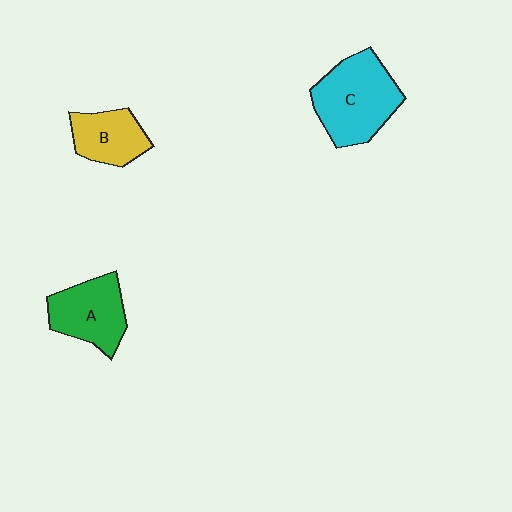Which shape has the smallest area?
Shape B (yellow).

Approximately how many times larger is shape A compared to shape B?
Approximately 1.3 times.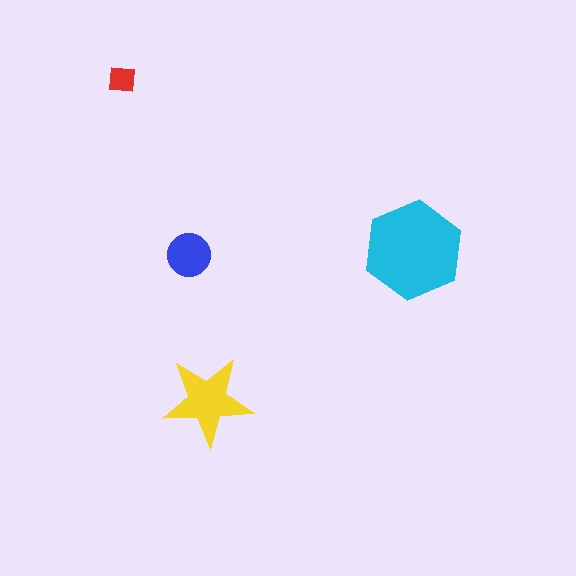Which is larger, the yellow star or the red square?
The yellow star.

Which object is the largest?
The cyan hexagon.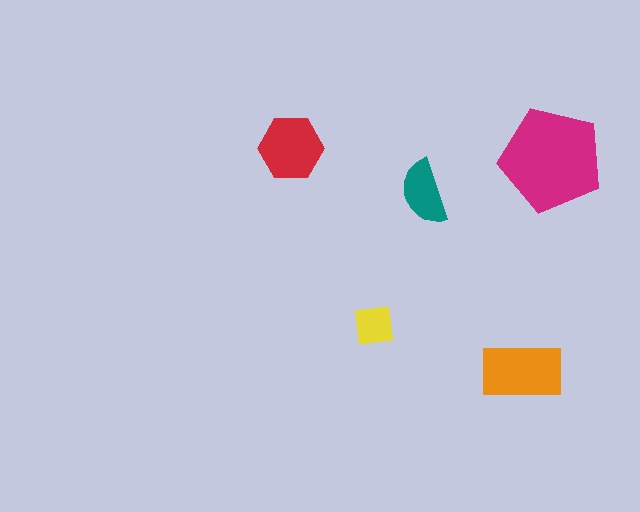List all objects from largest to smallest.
The magenta pentagon, the orange rectangle, the red hexagon, the teal semicircle, the yellow square.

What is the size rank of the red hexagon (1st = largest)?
3rd.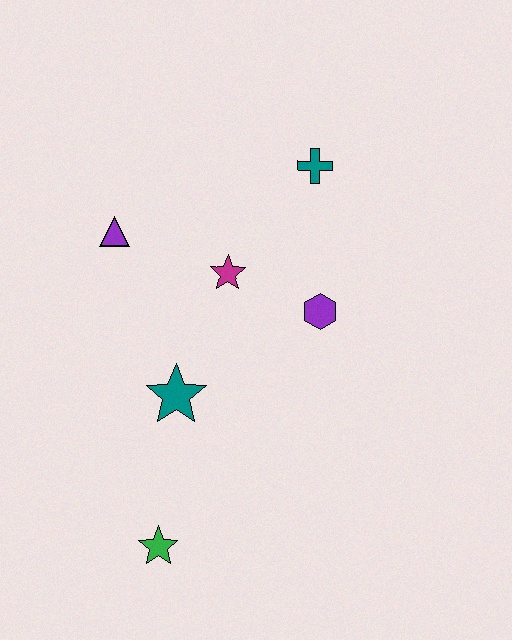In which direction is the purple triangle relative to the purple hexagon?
The purple triangle is to the left of the purple hexagon.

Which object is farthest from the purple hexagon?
The green star is farthest from the purple hexagon.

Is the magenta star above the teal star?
Yes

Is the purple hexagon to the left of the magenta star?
No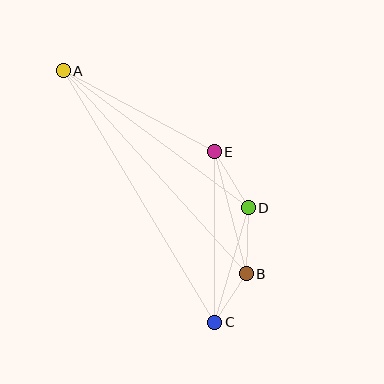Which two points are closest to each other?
Points B and C are closest to each other.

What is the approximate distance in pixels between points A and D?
The distance between A and D is approximately 230 pixels.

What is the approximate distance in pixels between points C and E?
The distance between C and E is approximately 171 pixels.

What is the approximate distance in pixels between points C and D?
The distance between C and D is approximately 119 pixels.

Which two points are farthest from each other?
Points A and C are farthest from each other.